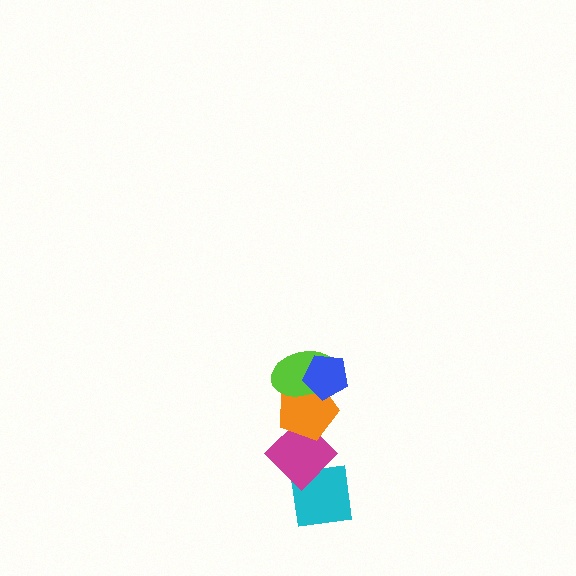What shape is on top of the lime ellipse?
The blue pentagon is on top of the lime ellipse.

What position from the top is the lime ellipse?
The lime ellipse is 2nd from the top.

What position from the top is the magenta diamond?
The magenta diamond is 4th from the top.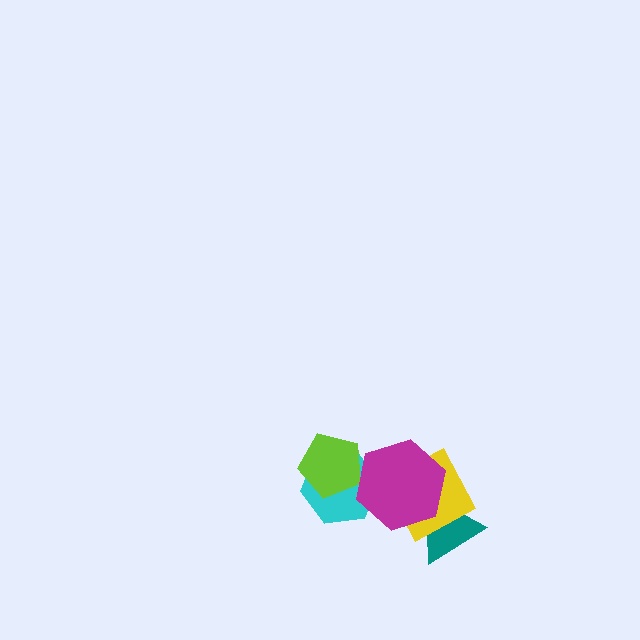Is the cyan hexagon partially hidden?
Yes, it is partially covered by another shape.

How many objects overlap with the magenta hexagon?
4 objects overlap with the magenta hexagon.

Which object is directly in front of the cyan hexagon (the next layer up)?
The lime pentagon is directly in front of the cyan hexagon.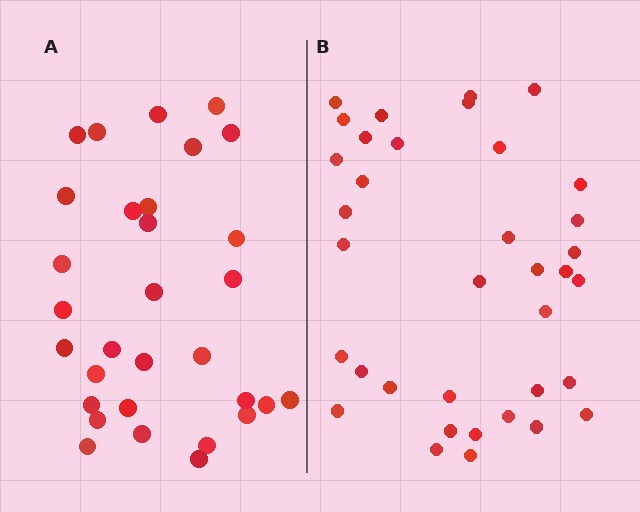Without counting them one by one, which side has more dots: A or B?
Region B (the right region) has more dots.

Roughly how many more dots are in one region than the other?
Region B has about 5 more dots than region A.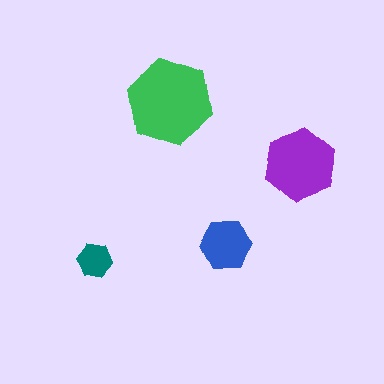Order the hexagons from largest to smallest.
the green one, the purple one, the blue one, the teal one.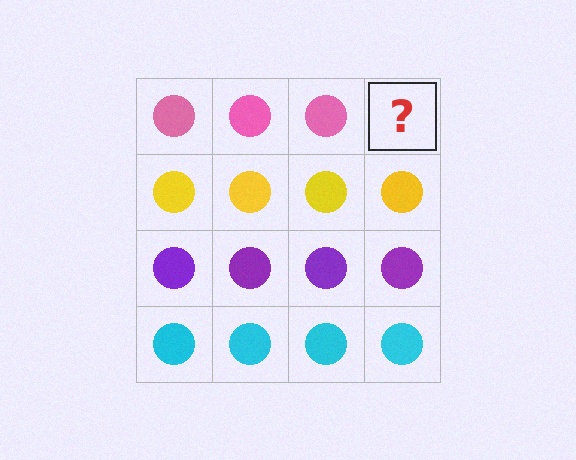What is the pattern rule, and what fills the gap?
The rule is that each row has a consistent color. The gap should be filled with a pink circle.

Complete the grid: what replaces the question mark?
The question mark should be replaced with a pink circle.